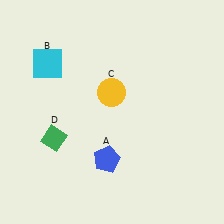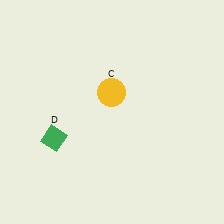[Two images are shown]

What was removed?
The cyan square (B), the blue pentagon (A) were removed in Image 2.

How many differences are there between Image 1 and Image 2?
There are 2 differences between the two images.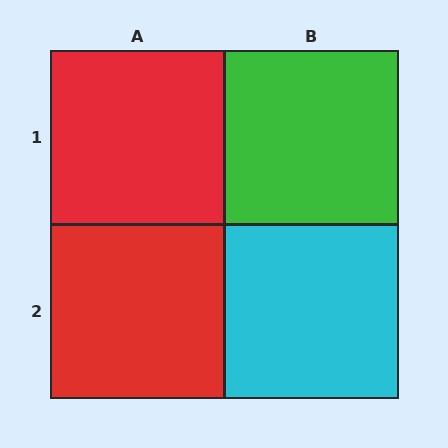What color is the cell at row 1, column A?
Red.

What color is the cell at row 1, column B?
Green.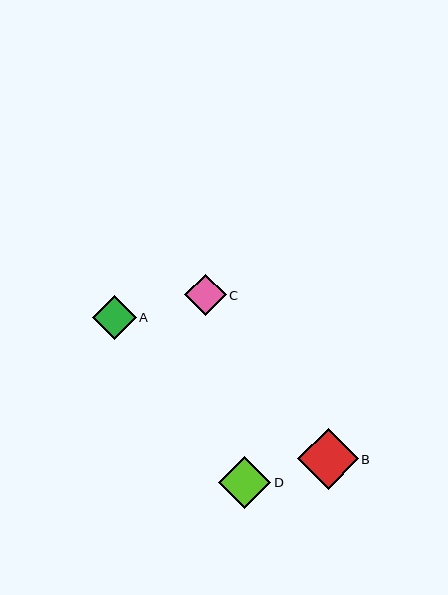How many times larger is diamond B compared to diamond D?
Diamond B is approximately 1.2 times the size of diamond D.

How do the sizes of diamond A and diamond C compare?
Diamond A and diamond C are approximately the same size.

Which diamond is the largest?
Diamond B is the largest with a size of approximately 61 pixels.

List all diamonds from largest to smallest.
From largest to smallest: B, D, A, C.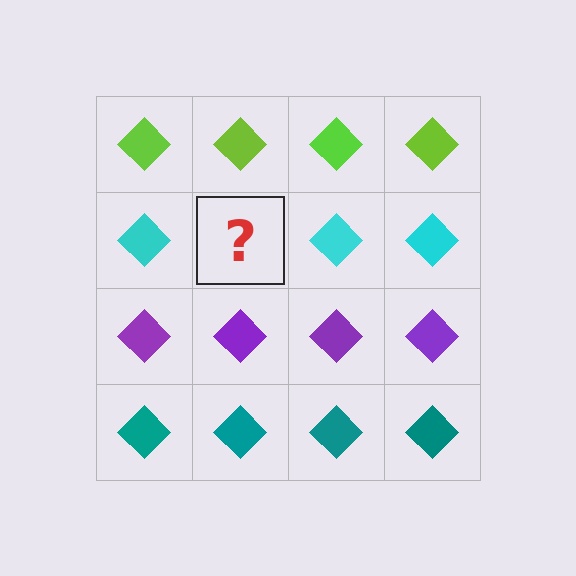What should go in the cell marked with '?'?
The missing cell should contain a cyan diamond.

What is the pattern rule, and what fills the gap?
The rule is that each row has a consistent color. The gap should be filled with a cyan diamond.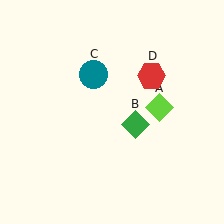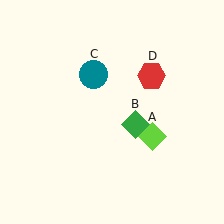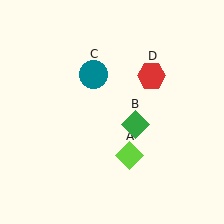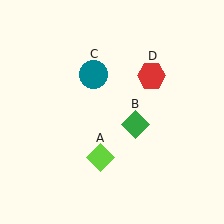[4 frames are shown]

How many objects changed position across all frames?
1 object changed position: lime diamond (object A).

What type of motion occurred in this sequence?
The lime diamond (object A) rotated clockwise around the center of the scene.